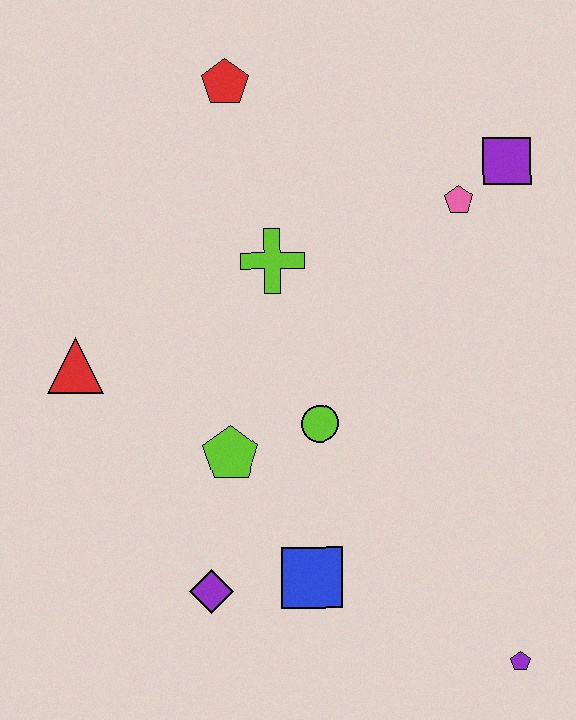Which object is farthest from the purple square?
The purple diamond is farthest from the purple square.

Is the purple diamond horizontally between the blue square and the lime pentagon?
No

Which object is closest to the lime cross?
The lime circle is closest to the lime cross.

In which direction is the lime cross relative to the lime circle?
The lime cross is above the lime circle.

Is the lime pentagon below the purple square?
Yes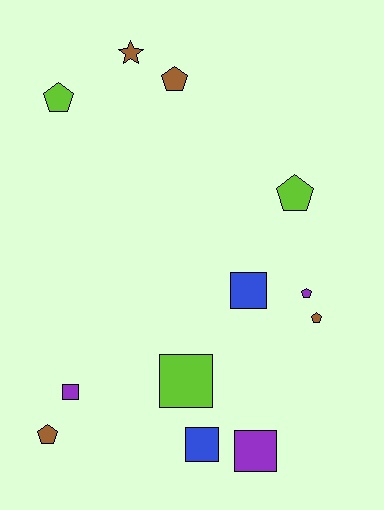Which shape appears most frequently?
Pentagon, with 6 objects.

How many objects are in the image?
There are 12 objects.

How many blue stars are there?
There are no blue stars.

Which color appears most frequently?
Brown, with 4 objects.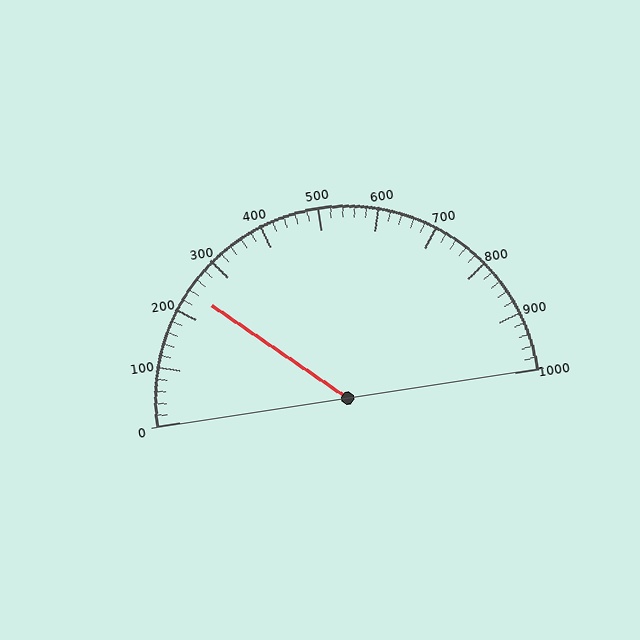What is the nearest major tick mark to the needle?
The nearest major tick mark is 200.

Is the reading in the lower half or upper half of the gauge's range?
The reading is in the lower half of the range (0 to 1000).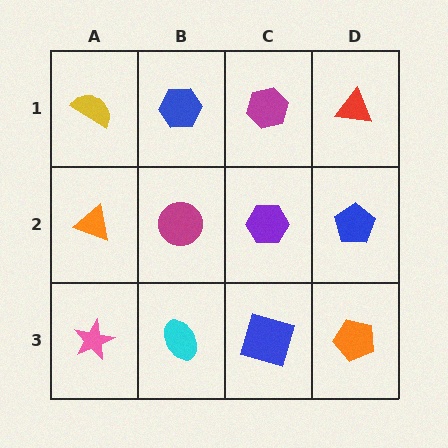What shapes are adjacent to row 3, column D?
A blue pentagon (row 2, column D), a blue square (row 3, column C).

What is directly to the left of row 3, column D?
A blue square.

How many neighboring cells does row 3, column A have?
2.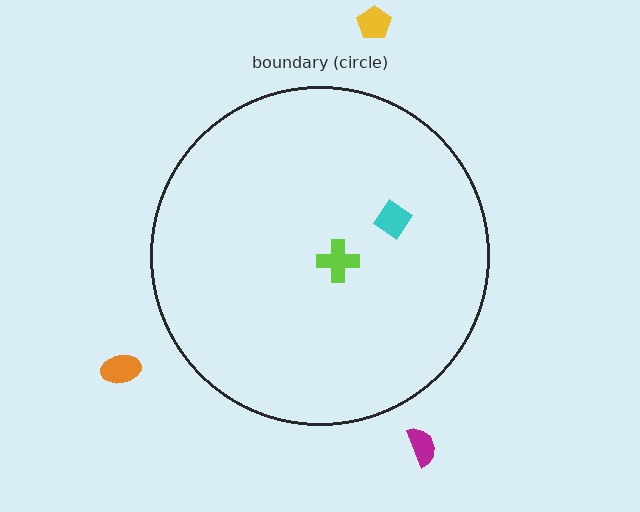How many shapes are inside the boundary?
2 inside, 3 outside.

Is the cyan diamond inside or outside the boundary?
Inside.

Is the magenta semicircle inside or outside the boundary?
Outside.